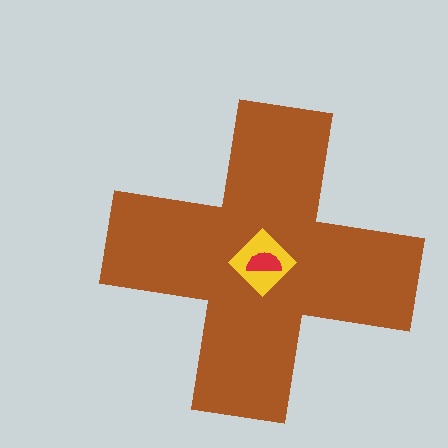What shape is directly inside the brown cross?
The yellow diamond.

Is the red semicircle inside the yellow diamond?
Yes.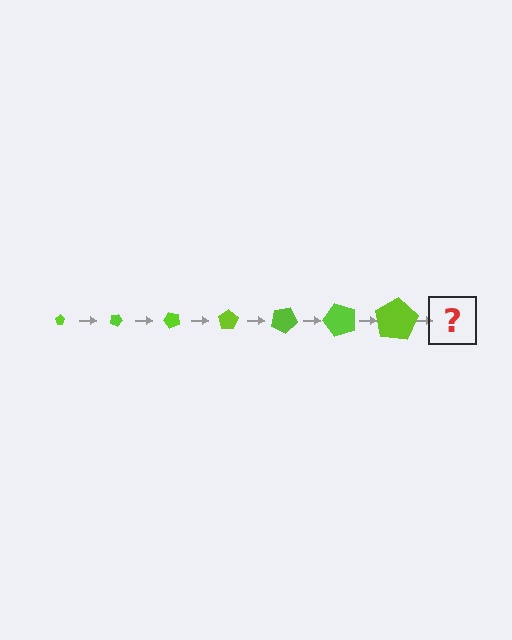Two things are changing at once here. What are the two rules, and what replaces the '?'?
The two rules are that the pentagon grows larger each step and it rotates 25 degrees each step. The '?' should be a pentagon, larger than the previous one and rotated 175 degrees from the start.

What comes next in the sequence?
The next element should be a pentagon, larger than the previous one and rotated 175 degrees from the start.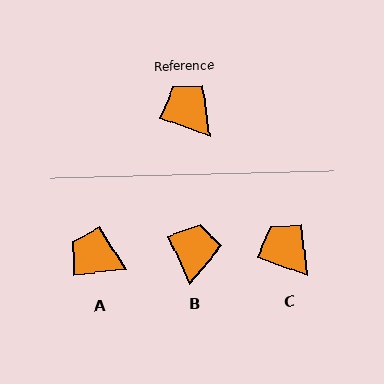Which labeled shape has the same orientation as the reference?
C.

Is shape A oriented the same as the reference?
No, it is off by about 25 degrees.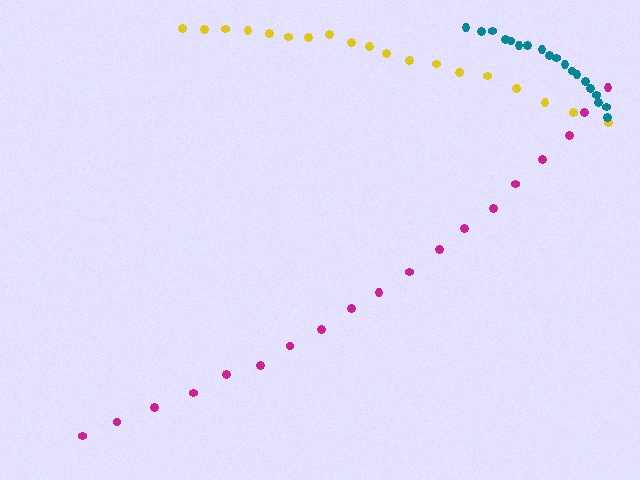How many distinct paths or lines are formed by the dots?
There are 3 distinct paths.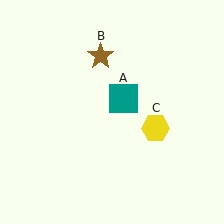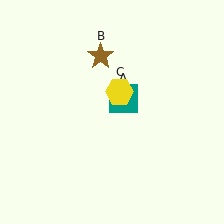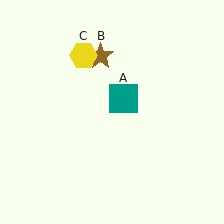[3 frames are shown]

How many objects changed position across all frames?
1 object changed position: yellow hexagon (object C).